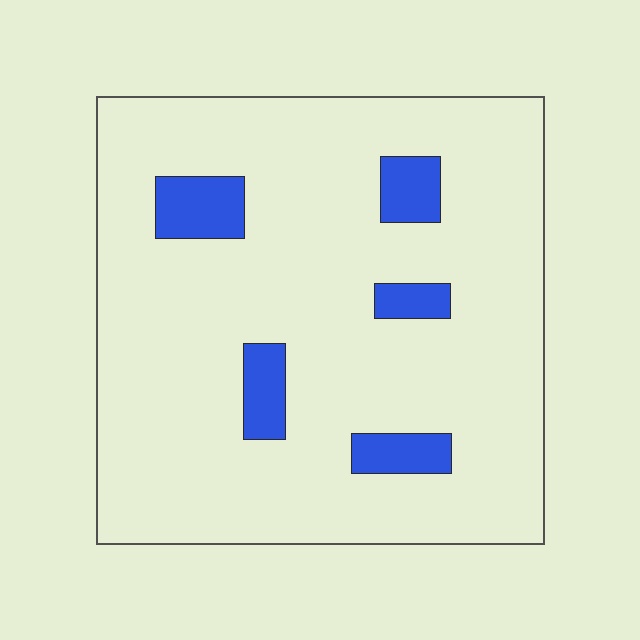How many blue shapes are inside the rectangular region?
5.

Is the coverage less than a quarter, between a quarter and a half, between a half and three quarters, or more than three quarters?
Less than a quarter.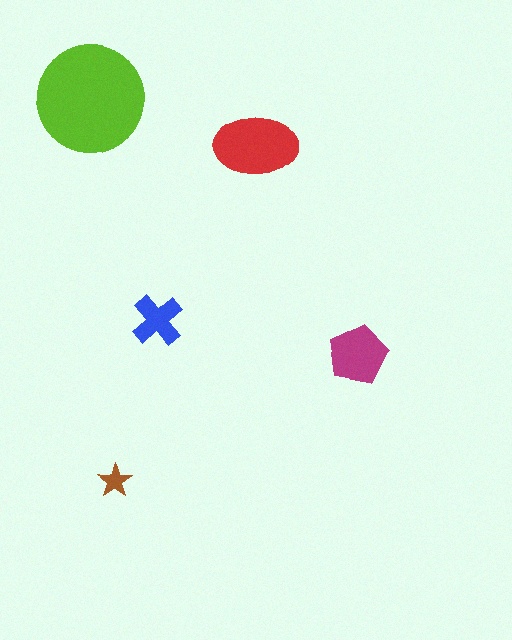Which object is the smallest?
The brown star.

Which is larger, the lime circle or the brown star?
The lime circle.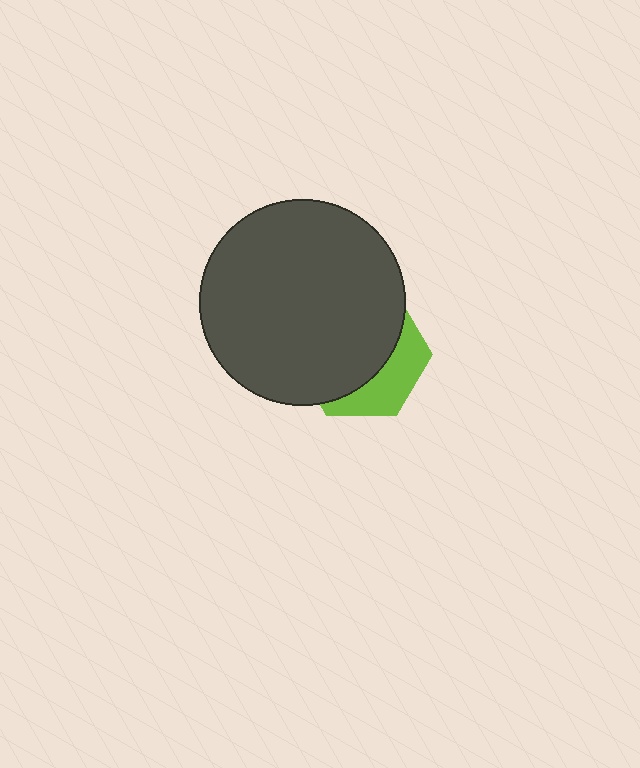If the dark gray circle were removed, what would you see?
You would see the complete lime hexagon.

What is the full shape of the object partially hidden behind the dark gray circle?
The partially hidden object is a lime hexagon.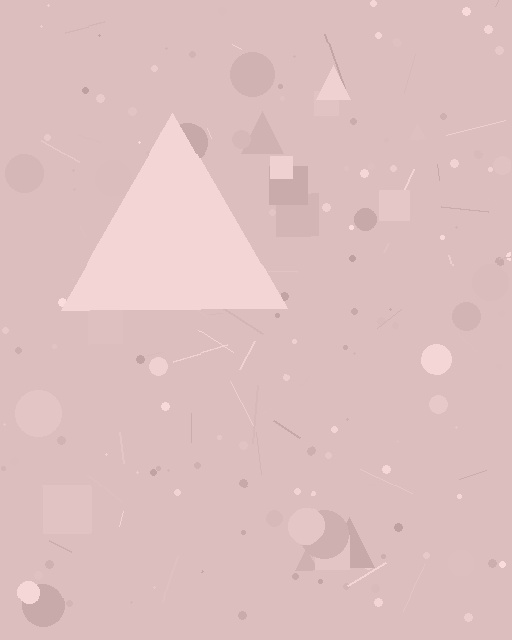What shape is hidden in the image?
A triangle is hidden in the image.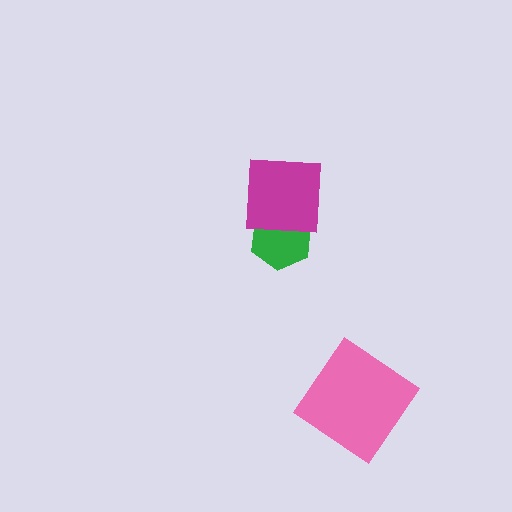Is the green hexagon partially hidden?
Yes, it is partially covered by another shape.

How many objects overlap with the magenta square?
1 object overlaps with the magenta square.